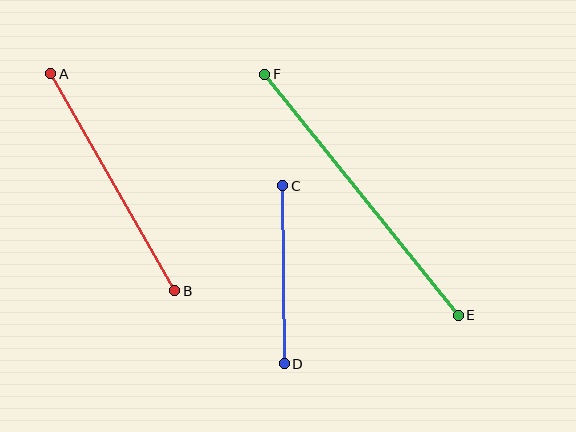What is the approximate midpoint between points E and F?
The midpoint is at approximately (362, 195) pixels.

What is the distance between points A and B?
The distance is approximately 250 pixels.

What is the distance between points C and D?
The distance is approximately 178 pixels.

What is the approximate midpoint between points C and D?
The midpoint is at approximately (284, 275) pixels.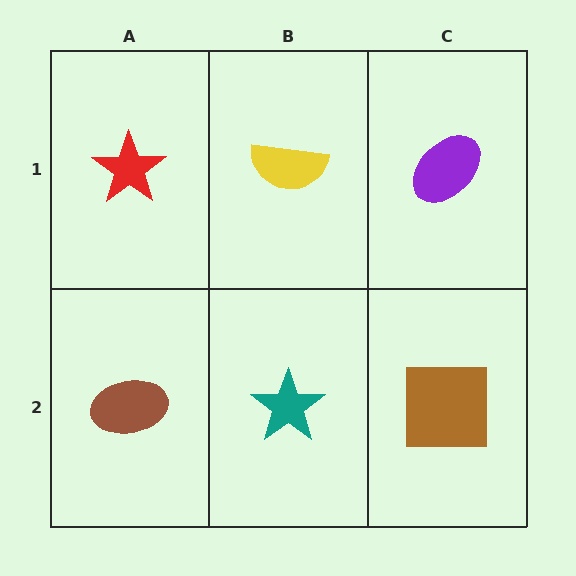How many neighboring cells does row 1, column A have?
2.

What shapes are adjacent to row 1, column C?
A brown square (row 2, column C), a yellow semicircle (row 1, column B).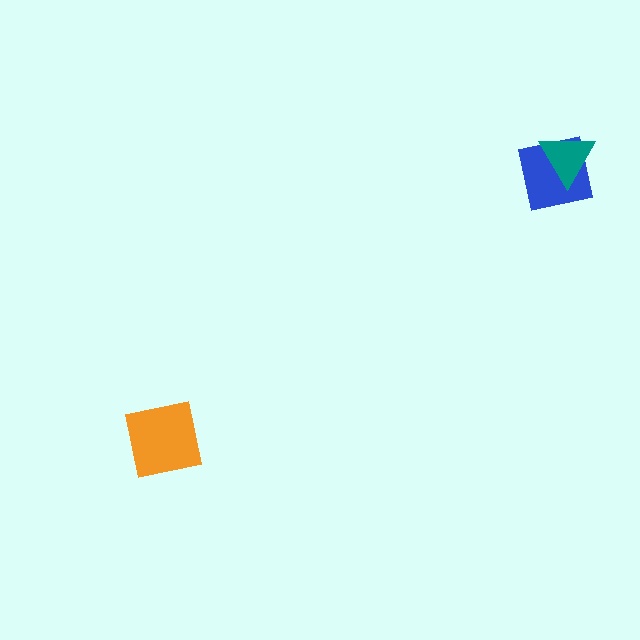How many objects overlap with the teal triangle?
1 object overlaps with the teal triangle.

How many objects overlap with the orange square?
0 objects overlap with the orange square.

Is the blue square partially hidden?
Yes, it is partially covered by another shape.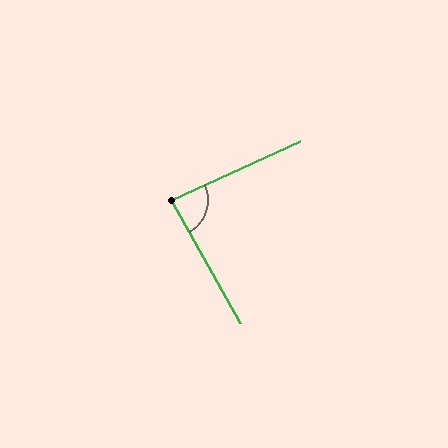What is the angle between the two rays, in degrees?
Approximately 85 degrees.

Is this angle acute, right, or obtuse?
It is acute.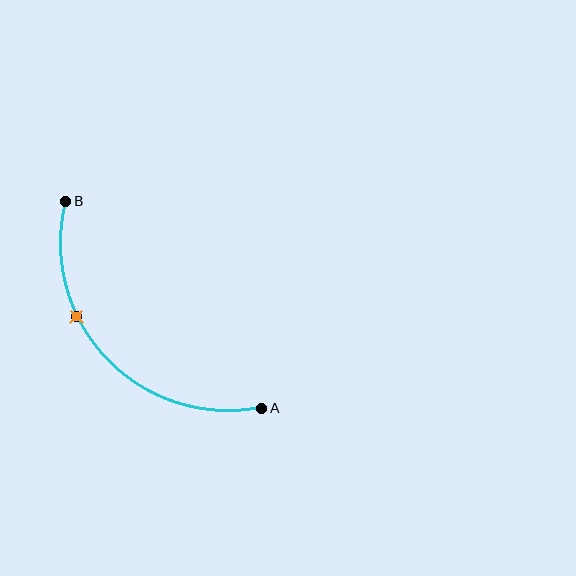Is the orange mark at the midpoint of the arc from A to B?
No. The orange mark lies on the arc but is closer to endpoint B. The arc midpoint would be at the point on the curve equidistant along the arc from both A and B.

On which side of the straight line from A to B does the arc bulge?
The arc bulges below and to the left of the straight line connecting A and B.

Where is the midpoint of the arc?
The arc midpoint is the point on the curve farthest from the straight line joining A and B. It sits below and to the left of that line.